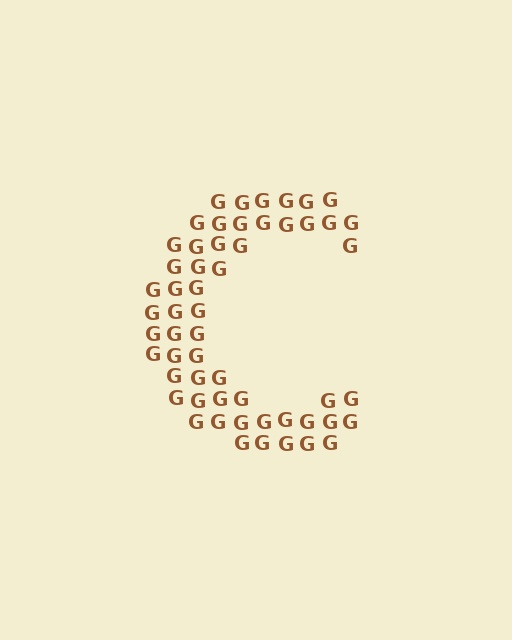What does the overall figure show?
The overall figure shows the letter C.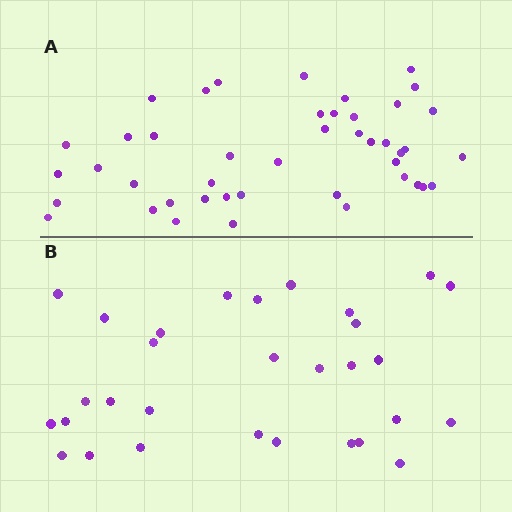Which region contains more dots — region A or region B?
Region A (the top region) has more dots.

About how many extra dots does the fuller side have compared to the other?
Region A has approximately 15 more dots than region B.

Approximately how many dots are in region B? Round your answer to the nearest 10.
About 30 dots.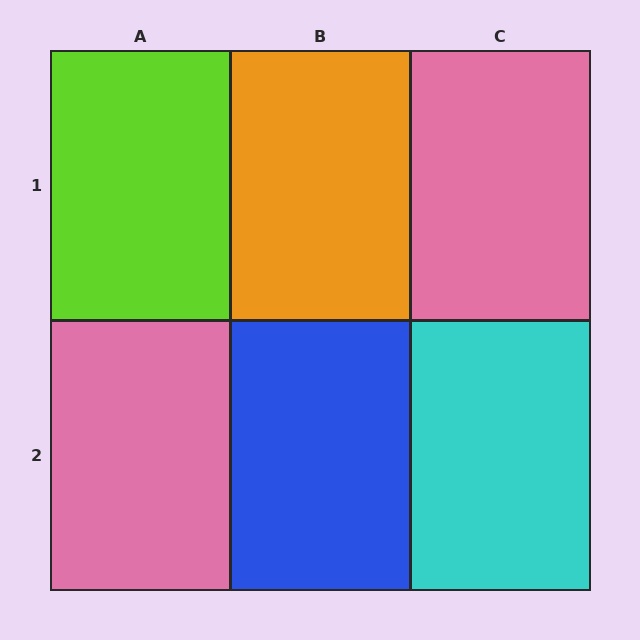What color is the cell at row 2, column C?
Cyan.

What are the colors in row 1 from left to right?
Lime, orange, pink.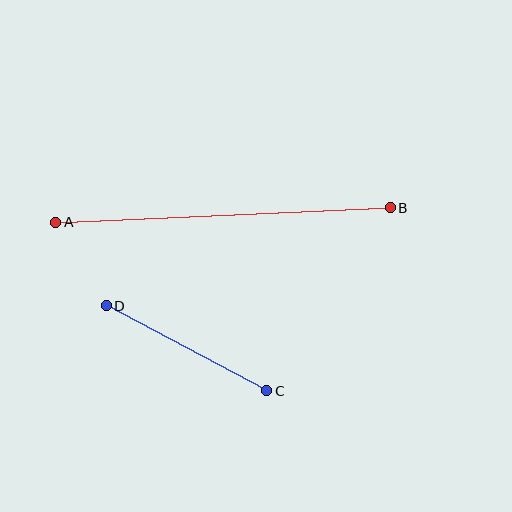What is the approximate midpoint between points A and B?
The midpoint is at approximately (223, 215) pixels.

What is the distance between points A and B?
The distance is approximately 335 pixels.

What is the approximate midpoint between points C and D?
The midpoint is at approximately (186, 348) pixels.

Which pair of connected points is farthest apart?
Points A and B are farthest apart.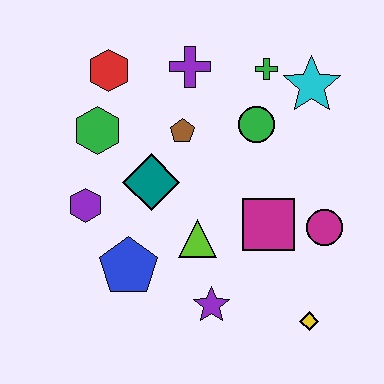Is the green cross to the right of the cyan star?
No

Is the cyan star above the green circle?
Yes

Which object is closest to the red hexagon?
The green hexagon is closest to the red hexagon.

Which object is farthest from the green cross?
The yellow diamond is farthest from the green cross.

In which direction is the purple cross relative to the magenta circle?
The purple cross is above the magenta circle.